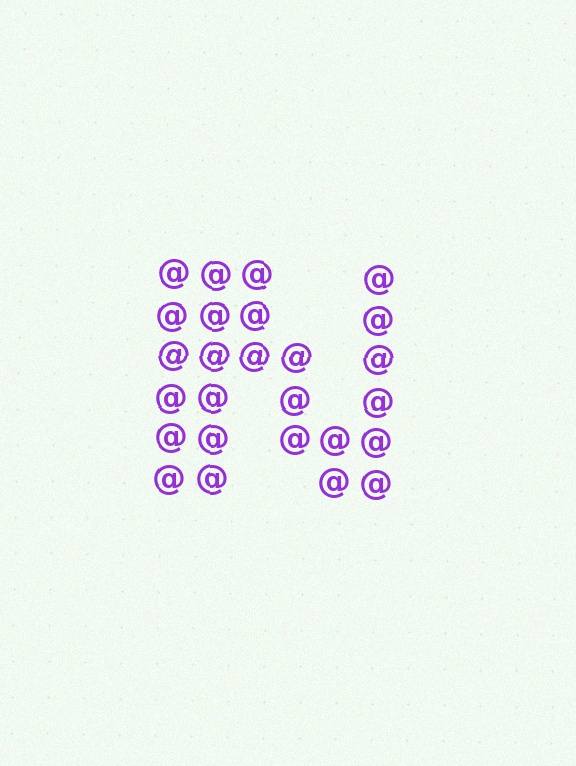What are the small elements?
The small elements are at signs.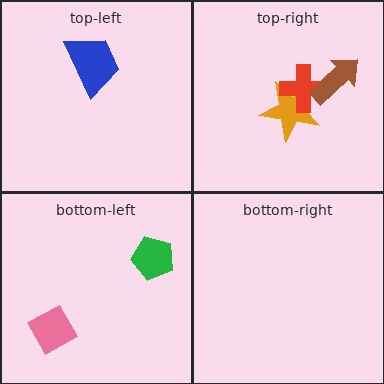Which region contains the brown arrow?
The top-right region.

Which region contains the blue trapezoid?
The top-left region.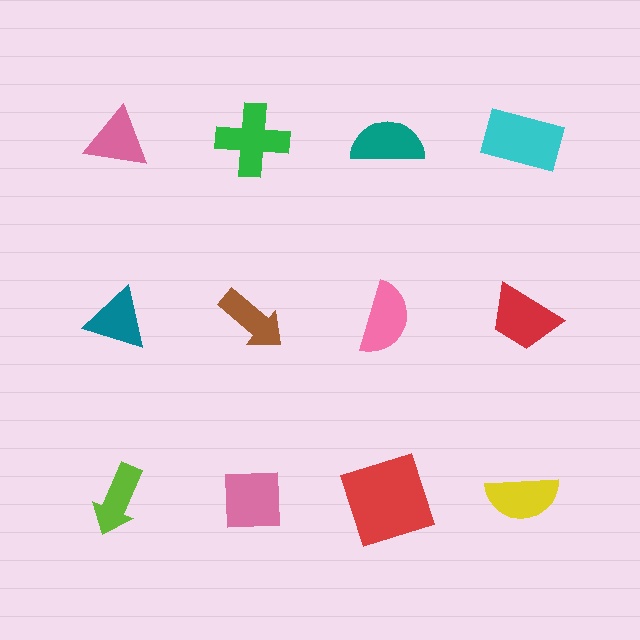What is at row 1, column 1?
A pink triangle.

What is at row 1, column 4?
A cyan rectangle.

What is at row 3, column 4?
A yellow semicircle.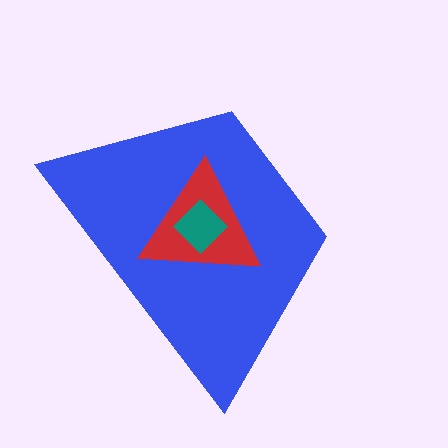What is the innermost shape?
The teal diamond.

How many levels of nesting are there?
3.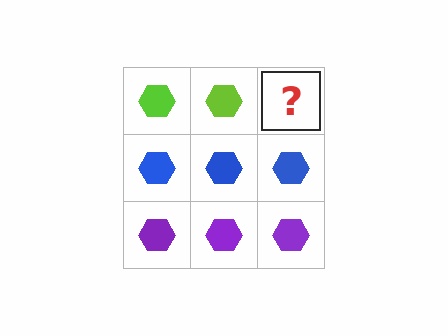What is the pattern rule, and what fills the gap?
The rule is that each row has a consistent color. The gap should be filled with a lime hexagon.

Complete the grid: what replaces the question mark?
The question mark should be replaced with a lime hexagon.